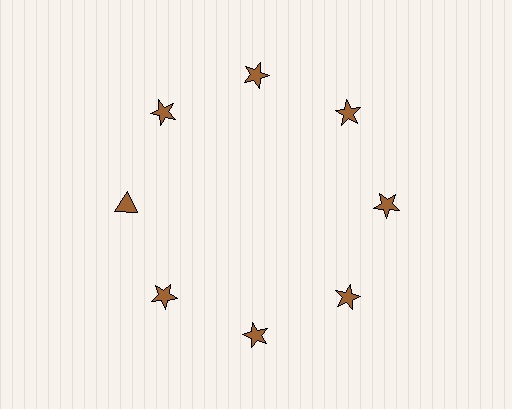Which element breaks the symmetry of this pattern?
The brown triangle at roughly the 9 o'clock position breaks the symmetry. All other shapes are brown stars.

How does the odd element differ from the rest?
It has a different shape: triangle instead of star.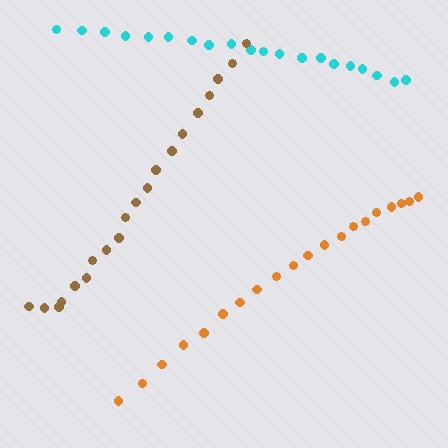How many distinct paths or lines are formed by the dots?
There are 3 distinct paths.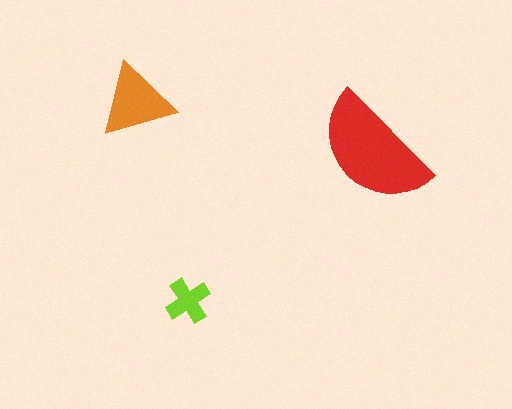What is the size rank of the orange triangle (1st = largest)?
2nd.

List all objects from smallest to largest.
The lime cross, the orange triangle, the red semicircle.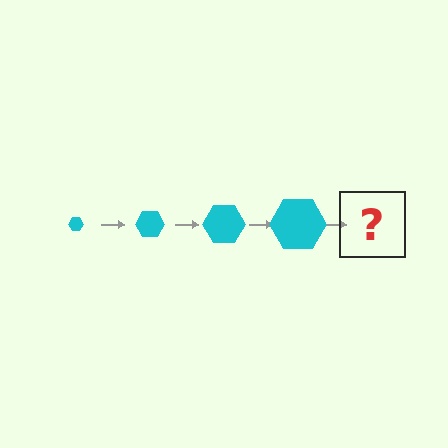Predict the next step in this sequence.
The next step is a cyan hexagon, larger than the previous one.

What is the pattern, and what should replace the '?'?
The pattern is that the hexagon gets progressively larger each step. The '?' should be a cyan hexagon, larger than the previous one.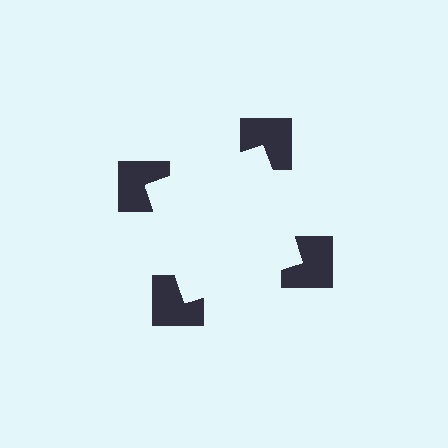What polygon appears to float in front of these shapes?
An illusory square — its edges are inferred from the aligned wedge cuts in the notched squares, not physically drawn.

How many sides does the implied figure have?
4 sides.